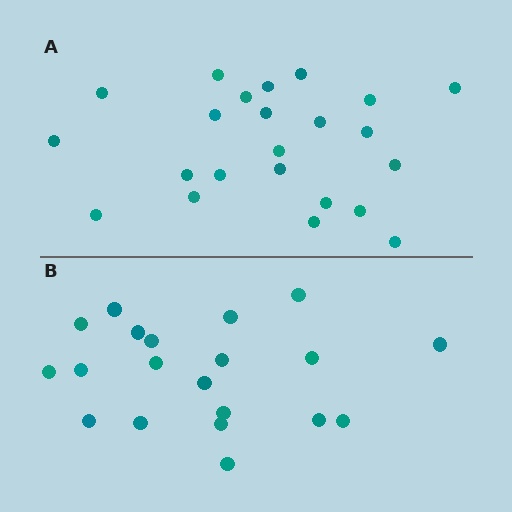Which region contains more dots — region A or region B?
Region A (the top region) has more dots.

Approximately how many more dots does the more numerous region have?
Region A has just a few more — roughly 2 or 3 more dots than region B.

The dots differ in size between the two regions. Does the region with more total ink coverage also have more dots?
No. Region B has more total ink coverage because its dots are larger, but region A actually contains more individual dots. Total area can be misleading — the number of items is what matters here.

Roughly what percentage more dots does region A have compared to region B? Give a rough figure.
About 15% more.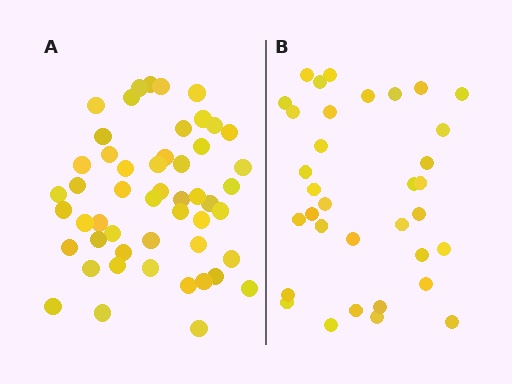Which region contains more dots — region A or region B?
Region A (the left region) has more dots.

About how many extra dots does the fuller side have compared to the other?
Region A has approximately 15 more dots than region B.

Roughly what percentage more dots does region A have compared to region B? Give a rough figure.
About 50% more.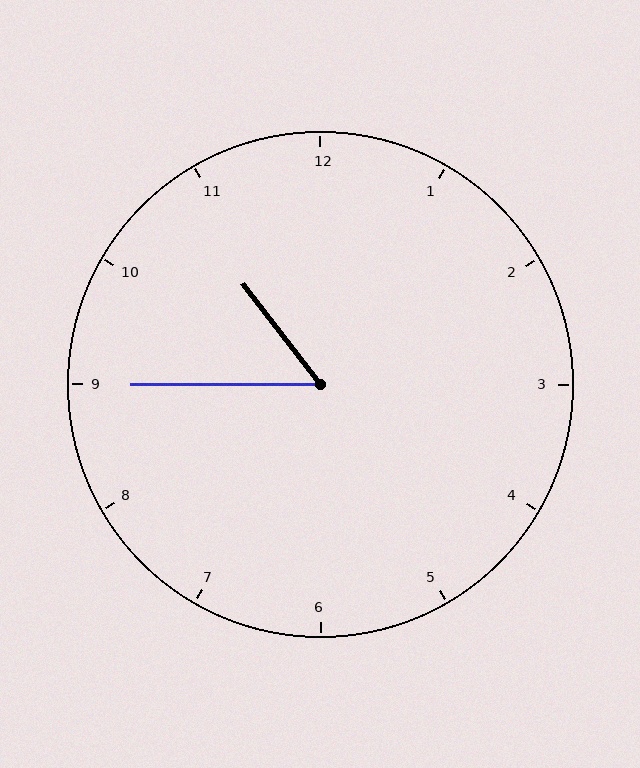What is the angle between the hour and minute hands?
Approximately 52 degrees.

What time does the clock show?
10:45.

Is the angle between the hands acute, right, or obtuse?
It is acute.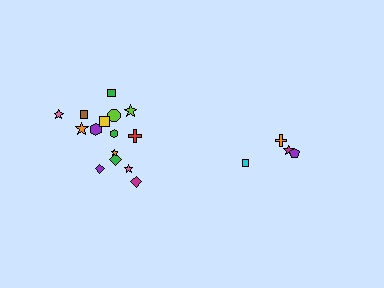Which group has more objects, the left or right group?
The left group.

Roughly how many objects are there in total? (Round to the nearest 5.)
Roughly 20 objects in total.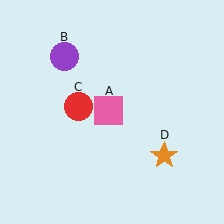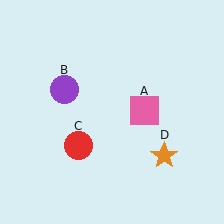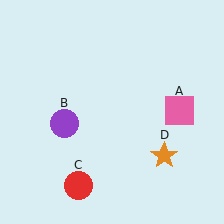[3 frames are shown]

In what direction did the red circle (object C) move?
The red circle (object C) moved down.